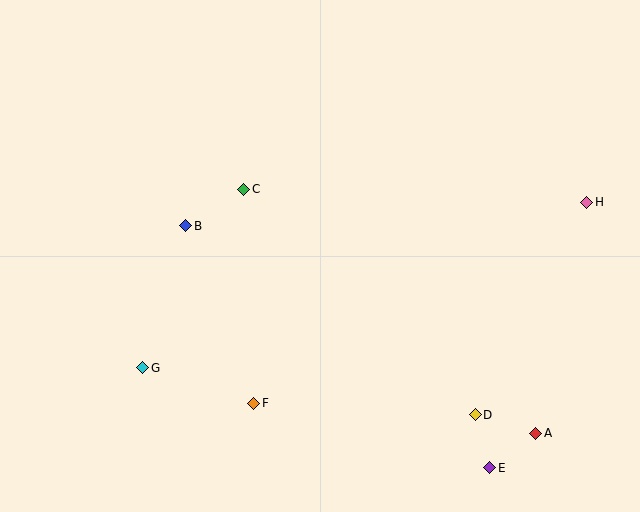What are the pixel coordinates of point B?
Point B is at (186, 226).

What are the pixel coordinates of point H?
Point H is at (587, 202).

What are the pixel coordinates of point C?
Point C is at (244, 189).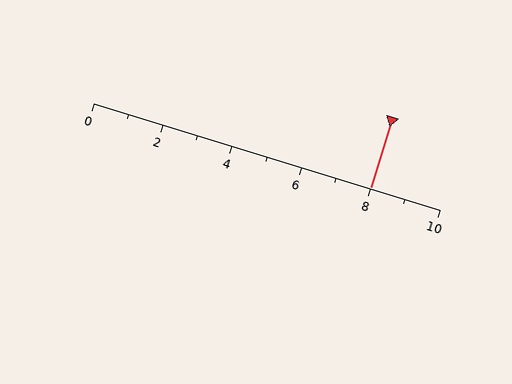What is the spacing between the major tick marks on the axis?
The major ticks are spaced 2 apart.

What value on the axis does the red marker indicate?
The marker indicates approximately 8.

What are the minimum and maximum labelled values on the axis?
The axis runs from 0 to 10.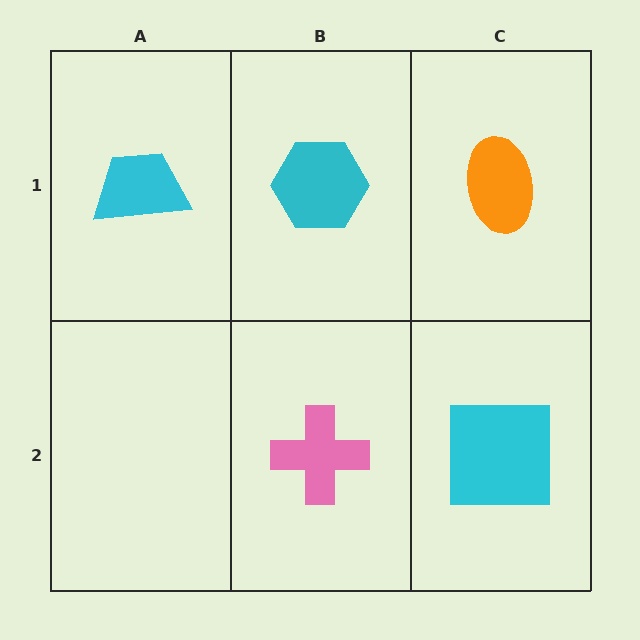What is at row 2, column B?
A pink cross.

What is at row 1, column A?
A cyan trapezoid.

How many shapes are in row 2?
2 shapes.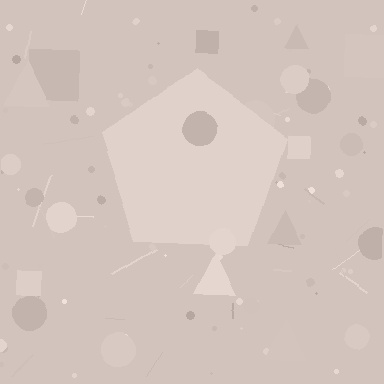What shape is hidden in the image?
A pentagon is hidden in the image.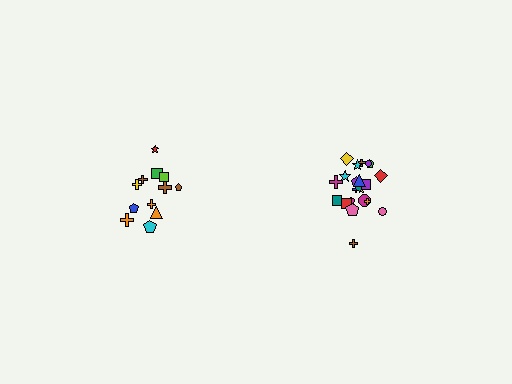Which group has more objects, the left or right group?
The right group.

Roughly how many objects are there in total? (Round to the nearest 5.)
Roughly 35 objects in total.